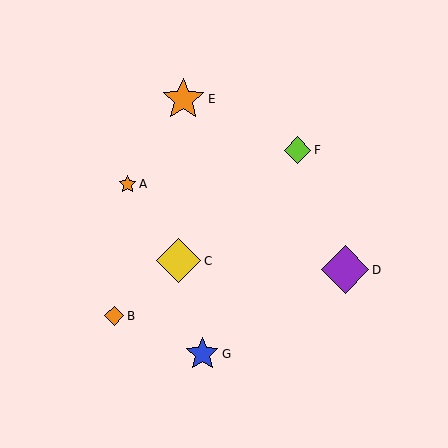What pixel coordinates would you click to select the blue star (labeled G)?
Click at (202, 354) to select the blue star G.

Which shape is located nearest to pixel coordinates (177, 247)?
The yellow diamond (labeled C) at (179, 261) is nearest to that location.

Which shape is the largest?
The purple diamond (labeled D) is the largest.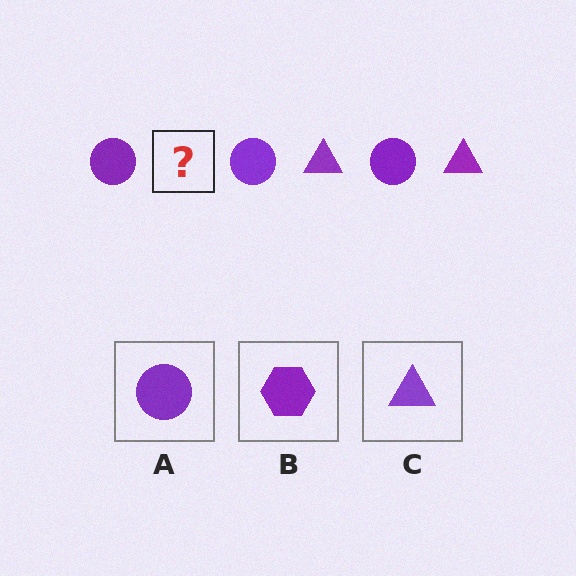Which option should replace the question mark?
Option C.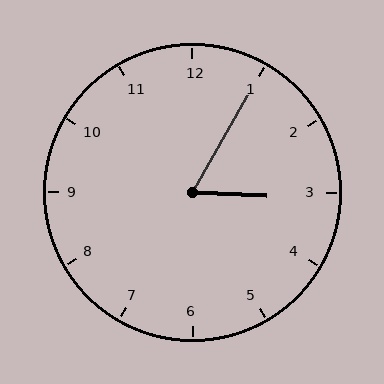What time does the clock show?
3:05.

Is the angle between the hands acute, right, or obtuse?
It is acute.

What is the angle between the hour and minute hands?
Approximately 62 degrees.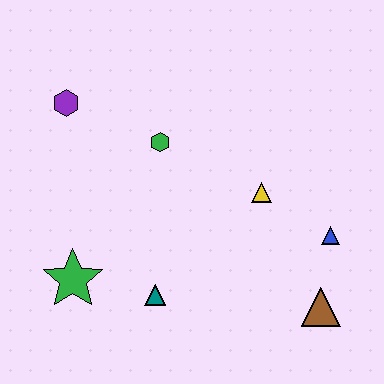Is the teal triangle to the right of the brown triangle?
No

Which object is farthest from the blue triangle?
The purple hexagon is farthest from the blue triangle.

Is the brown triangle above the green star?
No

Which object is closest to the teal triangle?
The green star is closest to the teal triangle.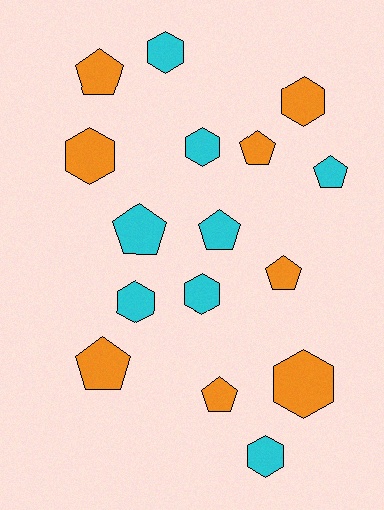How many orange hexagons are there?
There are 3 orange hexagons.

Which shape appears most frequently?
Pentagon, with 8 objects.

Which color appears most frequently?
Cyan, with 8 objects.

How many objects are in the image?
There are 16 objects.